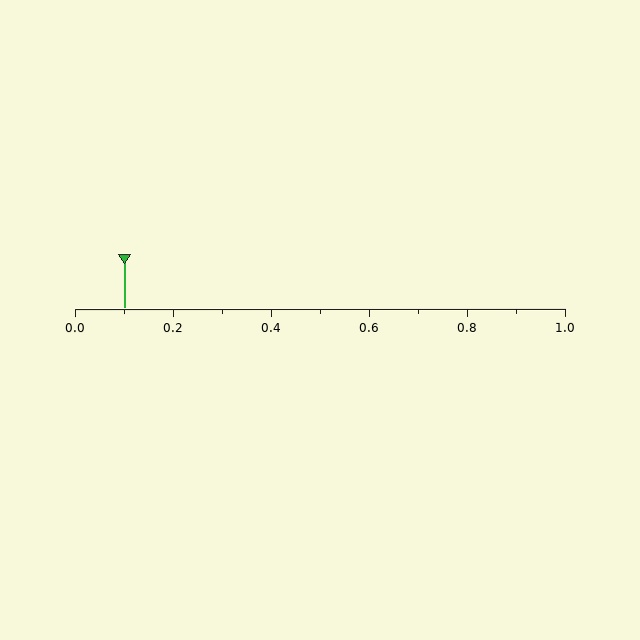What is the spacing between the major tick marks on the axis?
The major ticks are spaced 0.2 apart.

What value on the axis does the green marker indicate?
The marker indicates approximately 0.1.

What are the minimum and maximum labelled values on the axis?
The axis runs from 0.0 to 1.0.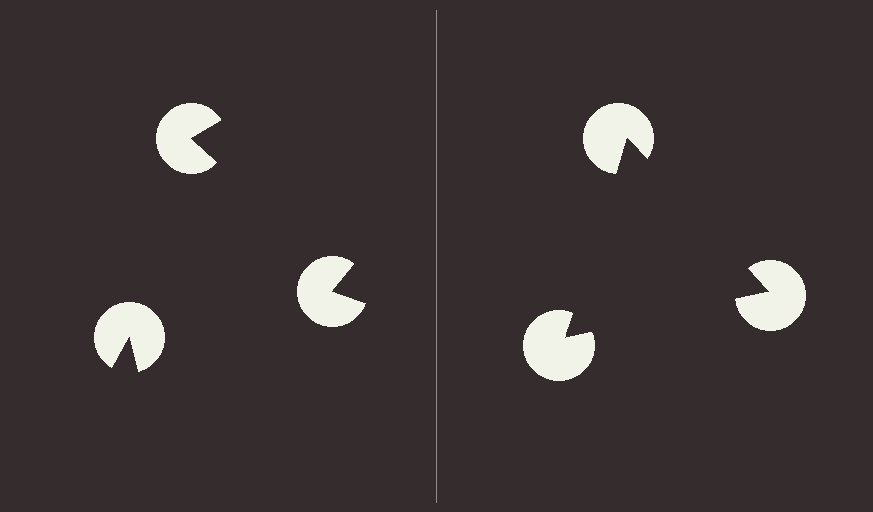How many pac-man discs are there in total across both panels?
6 — 3 on each side.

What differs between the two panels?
The pac-man discs are positioned identically on both sides; only the wedge orientations differ. On the right they align to a triangle; on the left they are misaligned.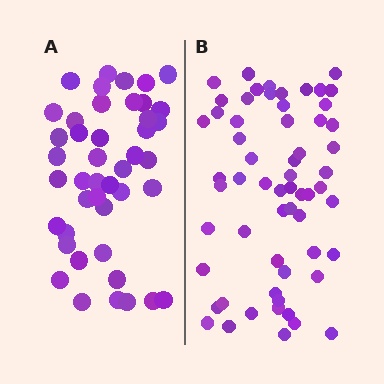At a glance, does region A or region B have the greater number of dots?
Region B (the right region) has more dots.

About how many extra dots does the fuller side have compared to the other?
Region B has approximately 15 more dots than region A.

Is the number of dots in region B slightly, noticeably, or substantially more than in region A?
Region B has noticeably more, but not dramatically so. The ratio is roughly 1.4 to 1.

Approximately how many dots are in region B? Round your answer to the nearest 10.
About 60 dots.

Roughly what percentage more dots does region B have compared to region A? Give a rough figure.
About 35% more.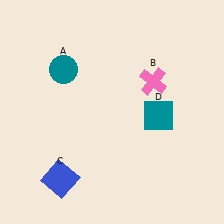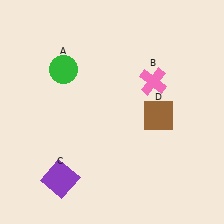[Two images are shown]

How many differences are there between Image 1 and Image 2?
There are 3 differences between the two images.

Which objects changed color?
A changed from teal to green. C changed from blue to purple. D changed from teal to brown.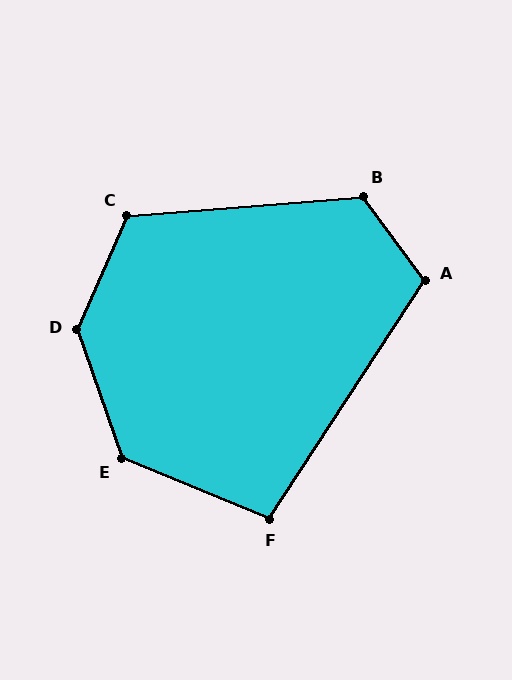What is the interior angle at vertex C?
Approximately 118 degrees (obtuse).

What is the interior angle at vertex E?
Approximately 131 degrees (obtuse).